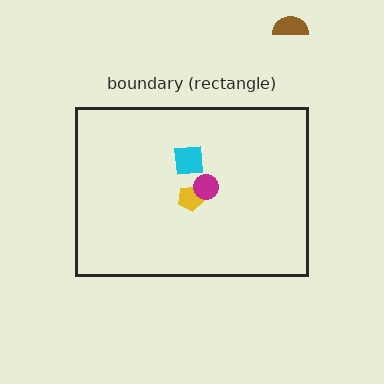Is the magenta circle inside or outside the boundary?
Inside.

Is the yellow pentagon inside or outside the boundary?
Inside.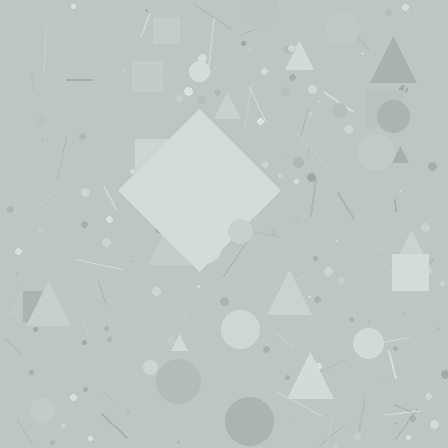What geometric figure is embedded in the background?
A diamond is embedded in the background.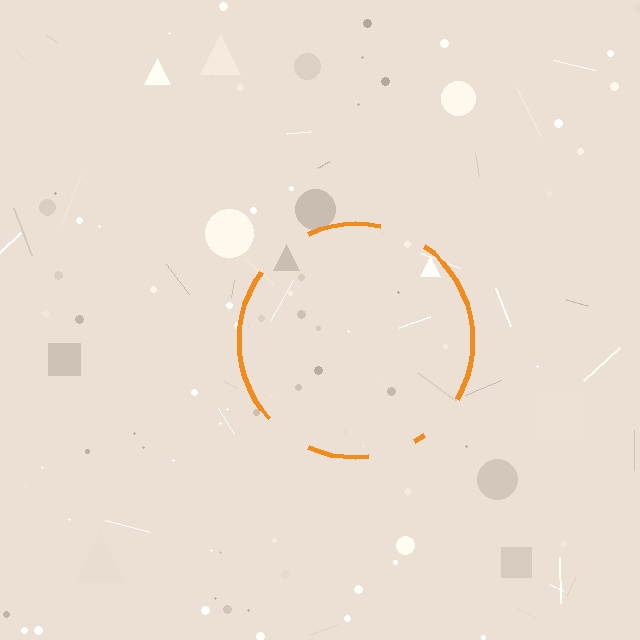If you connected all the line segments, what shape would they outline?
They would outline a circle.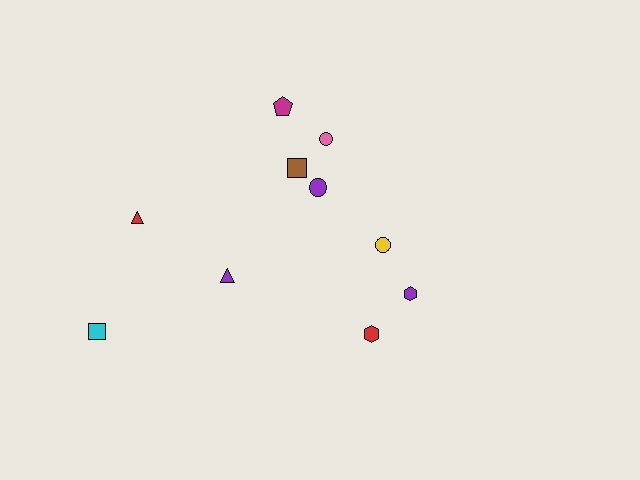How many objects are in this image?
There are 10 objects.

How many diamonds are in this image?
There are no diamonds.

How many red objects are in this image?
There are 2 red objects.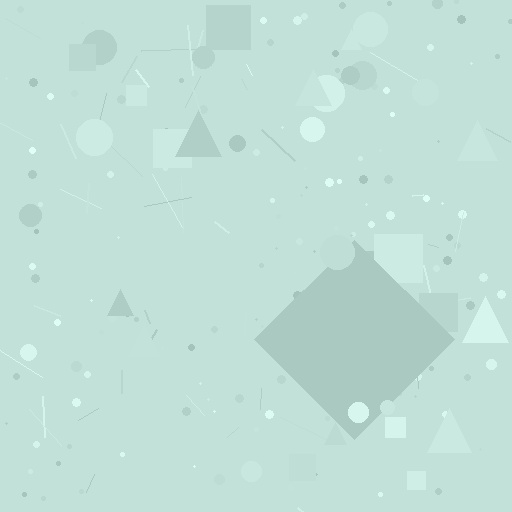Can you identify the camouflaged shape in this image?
The camouflaged shape is a diamond.